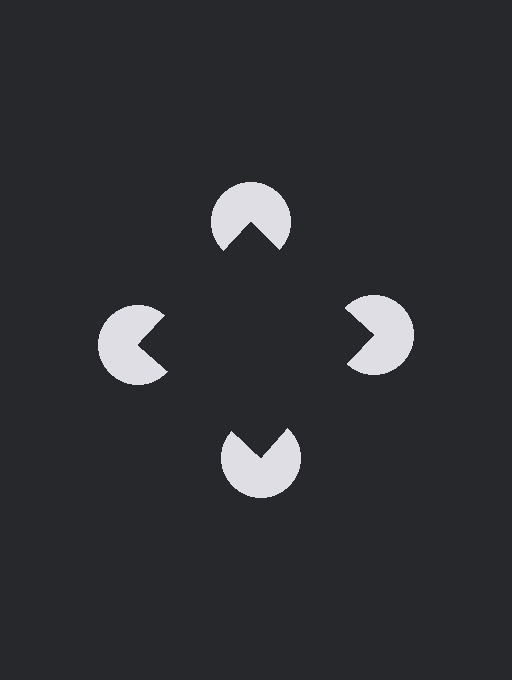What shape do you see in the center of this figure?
An illusory square — its edges are inferred from the aligned wedge cuts in the pac-man discs, not physically drawn.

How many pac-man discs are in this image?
There are 4 — one at each vertex of the illusory square.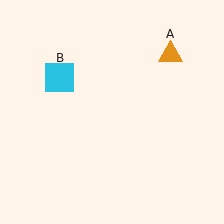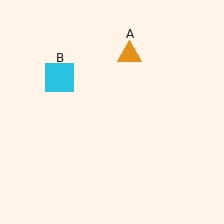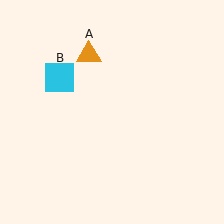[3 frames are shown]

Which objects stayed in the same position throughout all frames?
Cyan square (object B) remained stationary.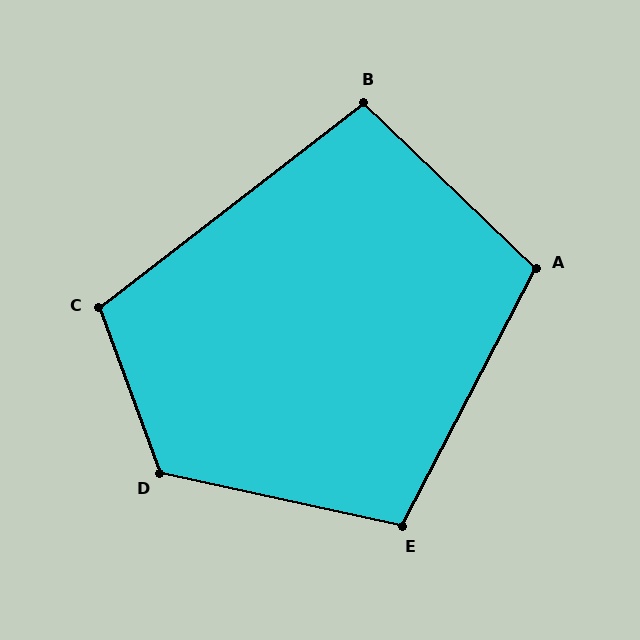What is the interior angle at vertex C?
Approximately 108 degrees (obtuse).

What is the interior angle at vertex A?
Approximately 107 degrees (obtuse).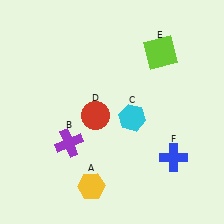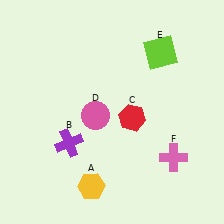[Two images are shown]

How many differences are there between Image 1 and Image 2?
There are 3 differences between the two images.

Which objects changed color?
C changed from cyan to red. D changed from red to pink. F changed from blue to pink.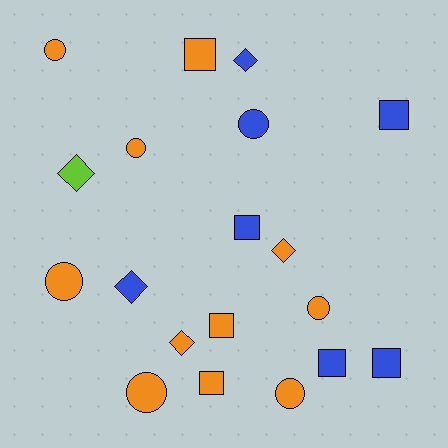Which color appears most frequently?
Orange, with 11 objects.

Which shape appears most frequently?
Circle, with 7 objects.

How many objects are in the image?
There are 19 objects.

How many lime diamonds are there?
There is 1 lime diamond.